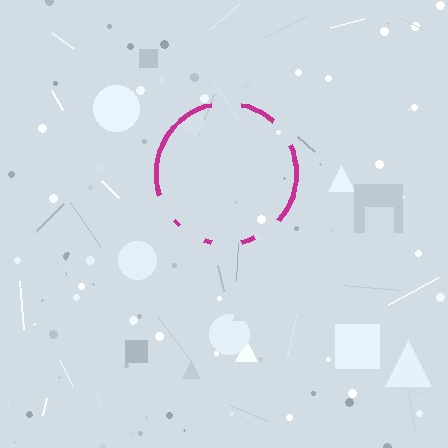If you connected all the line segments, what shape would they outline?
They would outline a circle.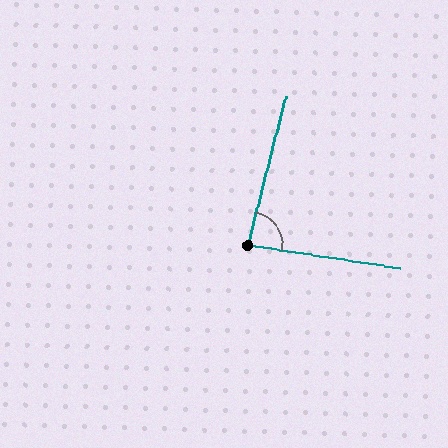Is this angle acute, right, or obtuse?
It is acute.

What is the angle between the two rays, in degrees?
Approximately 85 degrees.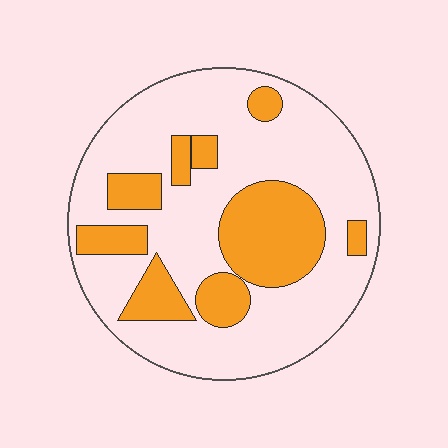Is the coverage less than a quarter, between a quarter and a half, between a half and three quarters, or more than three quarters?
Between a quarter and a half.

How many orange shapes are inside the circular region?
9.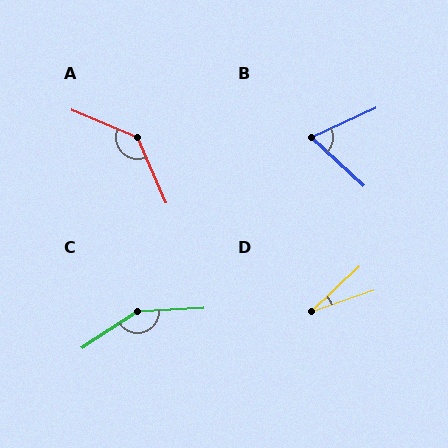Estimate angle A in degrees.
Approximately 136 degrees.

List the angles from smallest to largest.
D (25°), B (68°), A (136°), C (150°).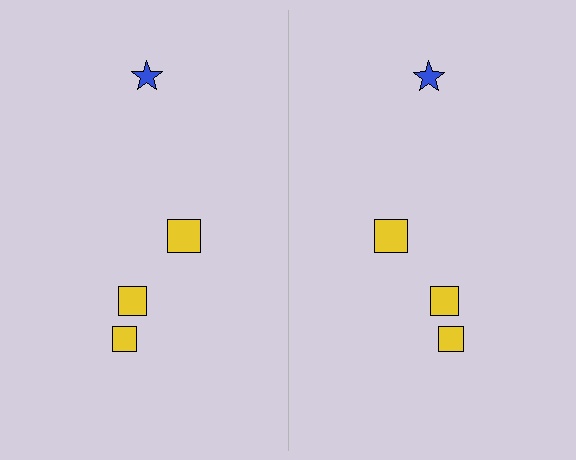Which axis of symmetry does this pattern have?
The pattern has a vertical axis of symmetry running through the center of the image.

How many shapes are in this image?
There are 8 shapes in this image.